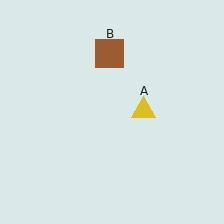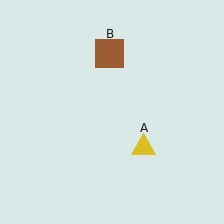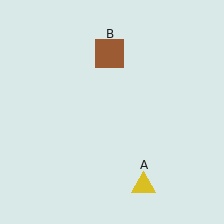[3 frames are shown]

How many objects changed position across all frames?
1 object changed position: yellow triangle (object A).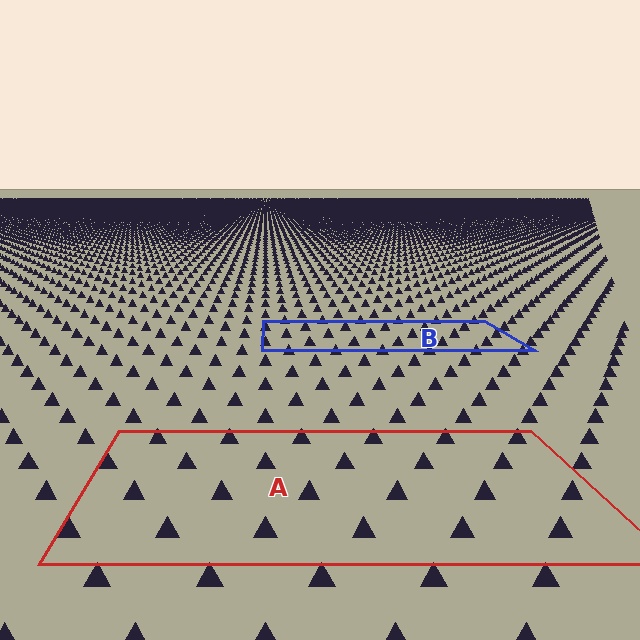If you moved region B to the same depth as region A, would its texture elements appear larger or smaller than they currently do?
They would appear larger. At a closer depth, the same texture elements are projected at a bigger on-screen size.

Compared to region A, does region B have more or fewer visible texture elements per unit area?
Region B has more texture elements per unit area — they are packed more densely because it is farther away.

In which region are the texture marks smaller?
The texture marks are smaller in region B, because it is farther away.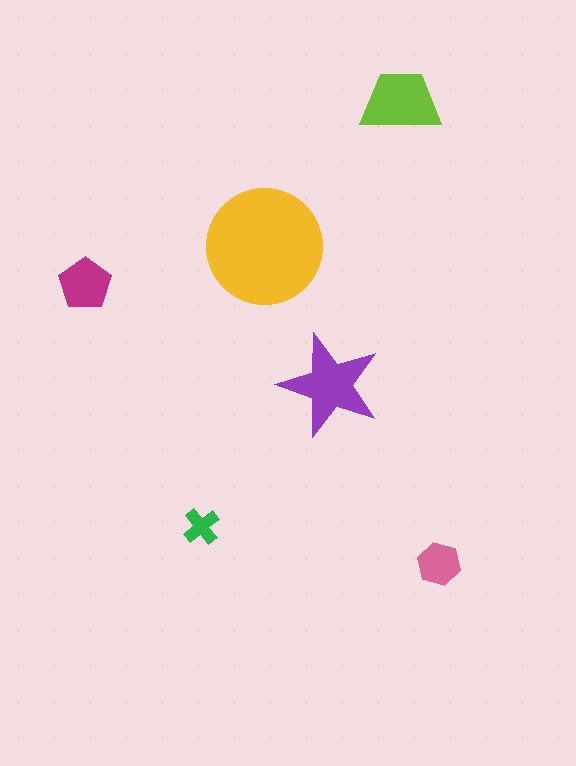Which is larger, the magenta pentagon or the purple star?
The purple star.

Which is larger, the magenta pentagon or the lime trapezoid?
The lime trapezoid.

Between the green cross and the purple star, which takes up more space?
The purple star.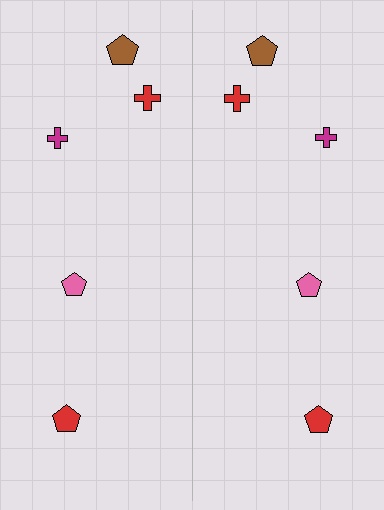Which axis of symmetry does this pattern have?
The pattern has a vertical axis of symmetry running through the center of the image.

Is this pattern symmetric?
Yes, this pattern has bilateral (reflection) symmetry.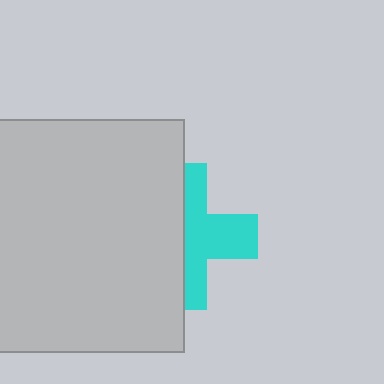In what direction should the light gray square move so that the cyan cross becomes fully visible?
The light gray square should move left. That is the shortest direction to clear the overlap and leave the cyan cross fully visible.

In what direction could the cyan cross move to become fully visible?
The cyan cross could move right. That would shift it out from behind the light gray square entirely.